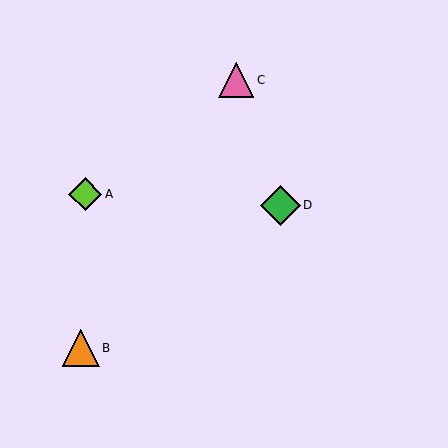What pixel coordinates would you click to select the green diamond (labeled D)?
Click at (281, 205) to select the green diamond D.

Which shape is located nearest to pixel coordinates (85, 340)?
The orange triangle (labeled B) at (81, 348) is nearest to that location.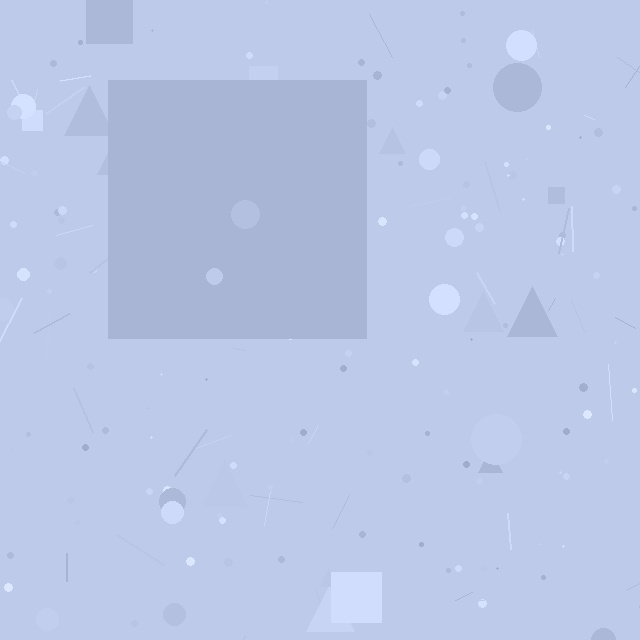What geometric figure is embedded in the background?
A square is embedded in the background.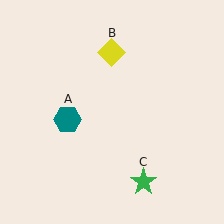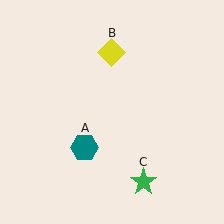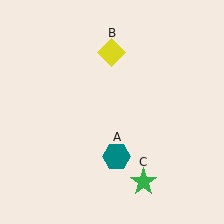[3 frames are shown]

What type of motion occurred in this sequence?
The teal hexagon (object A) rotated counterclockwise around the center of the scene.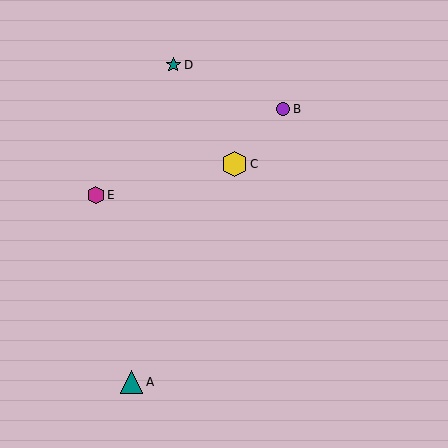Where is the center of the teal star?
The center of the teal star is at (173, 65).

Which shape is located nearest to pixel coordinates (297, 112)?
The purple circle (labeled B) at (283, 109) is nearest to that location.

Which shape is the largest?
The yellow hexagon (labeled C) is the largest.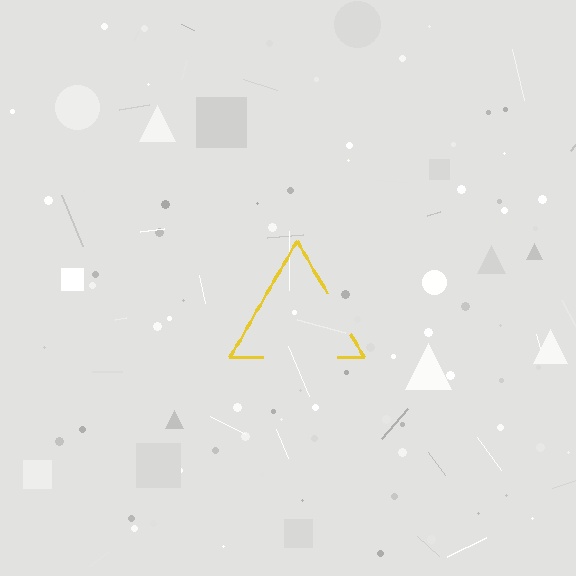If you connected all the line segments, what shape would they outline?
They would outline a triangle.